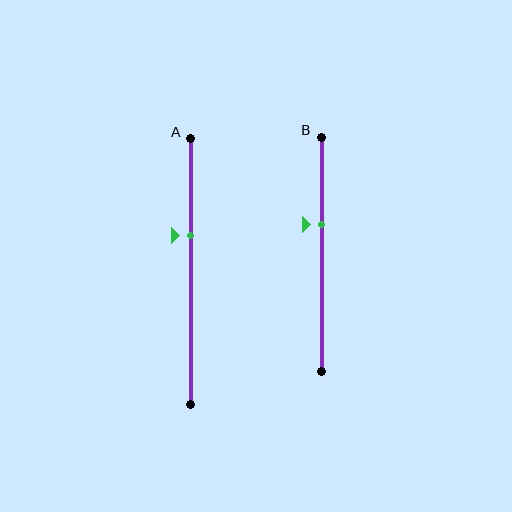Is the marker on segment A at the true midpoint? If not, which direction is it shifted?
No, the marker on segment A is shifted upward by about 14% of the segment length.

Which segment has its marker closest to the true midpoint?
Segment B has its marker closest to the true midpoint.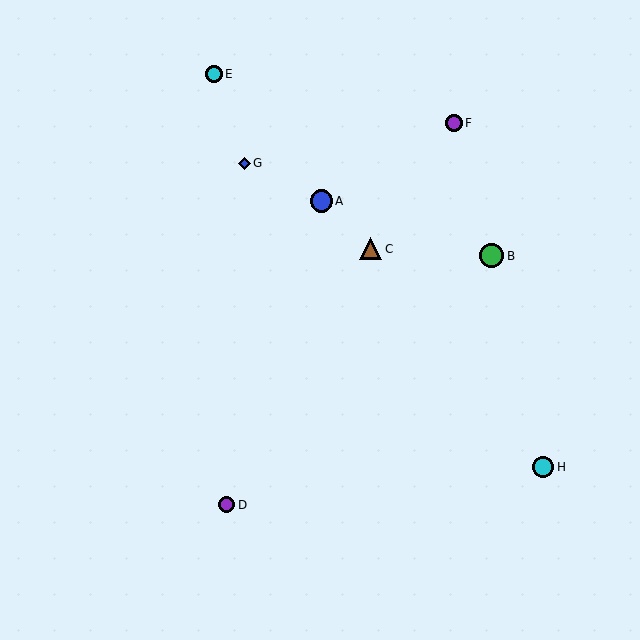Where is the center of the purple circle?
The center of the purple circle is at (454, 123).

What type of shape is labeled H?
Shape H is a cyan circle.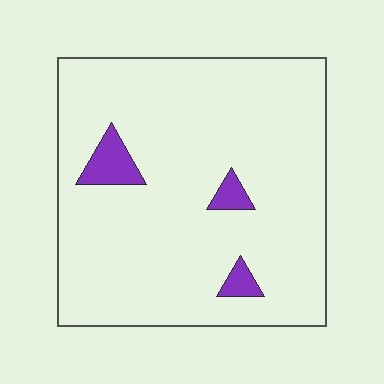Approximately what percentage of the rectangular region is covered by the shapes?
Approximately 5%.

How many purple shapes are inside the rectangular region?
3.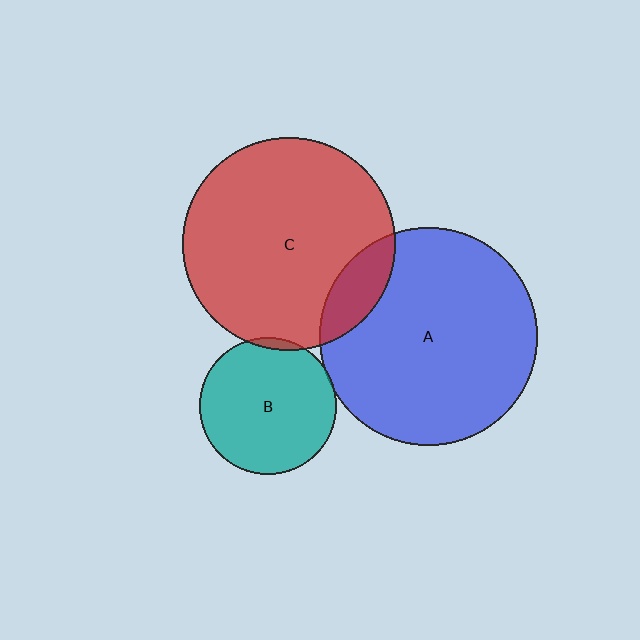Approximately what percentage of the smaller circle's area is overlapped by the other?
Approximately 5%.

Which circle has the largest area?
Circle A (blue).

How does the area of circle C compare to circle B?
Approximately 2.4 times.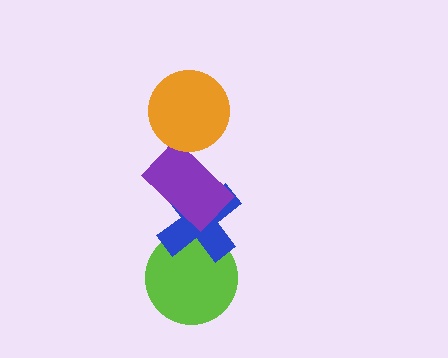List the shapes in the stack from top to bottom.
From top to bottom: the orange circle, the purple rectangle, the blue cross, the lime circle.